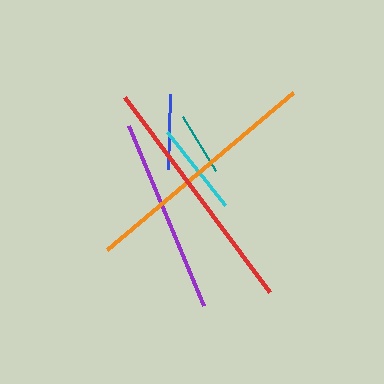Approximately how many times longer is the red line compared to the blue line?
The red line is approximately 3.3 times the length of the blue line.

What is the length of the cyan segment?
The cyan segment is approximately 93 pixels long.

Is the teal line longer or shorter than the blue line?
The blue line is longer than the teal line.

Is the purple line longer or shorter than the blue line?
The purple line is longer than the blue line.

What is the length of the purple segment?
The purple segment is approximately 195 pixels long.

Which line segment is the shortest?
The teal line is the shortest at approximately 63 pixels.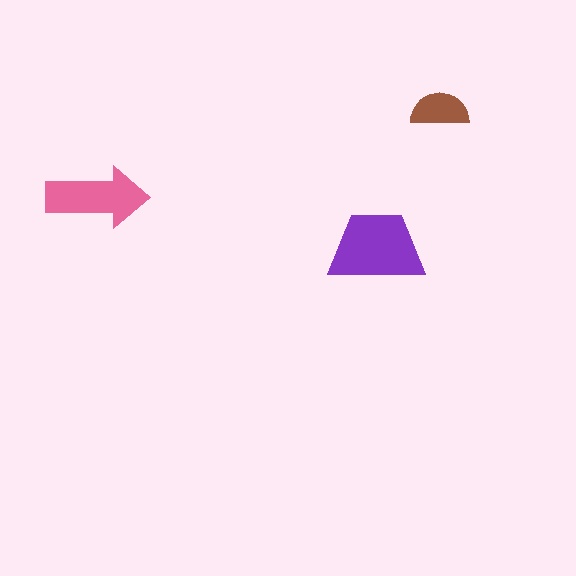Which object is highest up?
The brown semicircle is topmost.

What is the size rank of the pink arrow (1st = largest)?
2nd.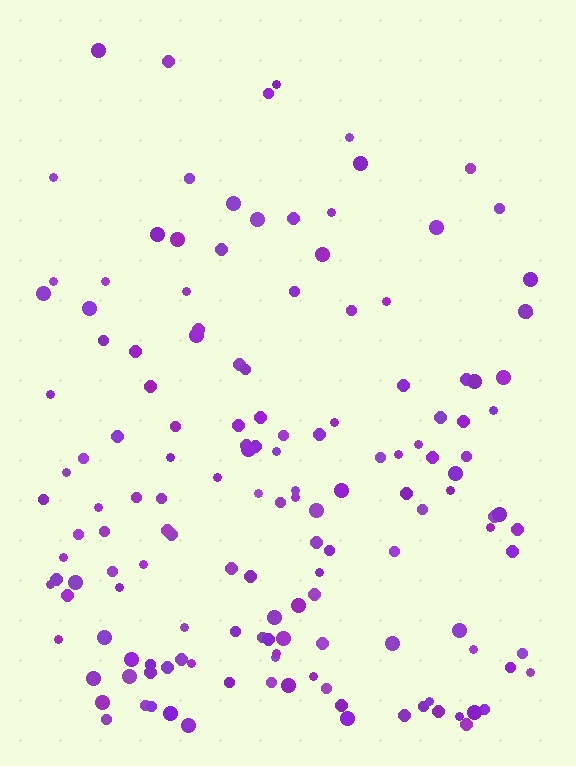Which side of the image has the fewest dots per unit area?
The top.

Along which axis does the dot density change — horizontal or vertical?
Vertical.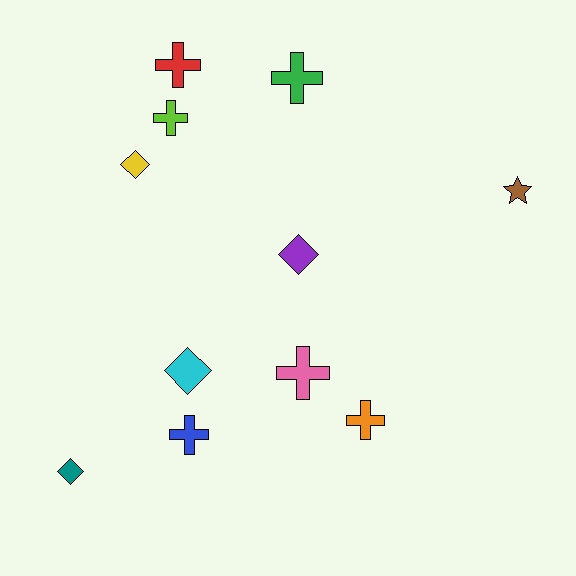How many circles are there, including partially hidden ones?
There are no circles.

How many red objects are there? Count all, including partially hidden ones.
There is 1 red object.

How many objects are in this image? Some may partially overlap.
There are 11 objects.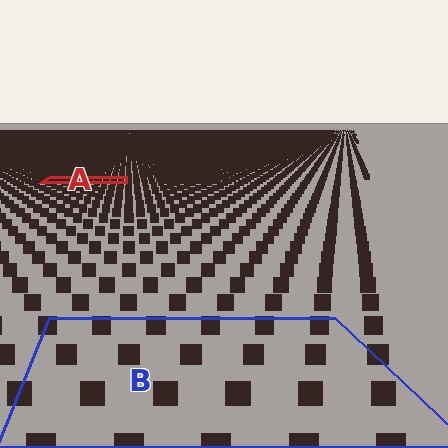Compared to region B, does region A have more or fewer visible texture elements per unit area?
Region A has more texture elements per unit area — they are packed more densely because it is farther away.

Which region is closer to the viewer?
Region B is closer. The texture elements there are larger and more spread out.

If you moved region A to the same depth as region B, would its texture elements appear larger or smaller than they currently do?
They would appear larger. At a closer depth, the same texture elements are projected at a bigger on-screen size.